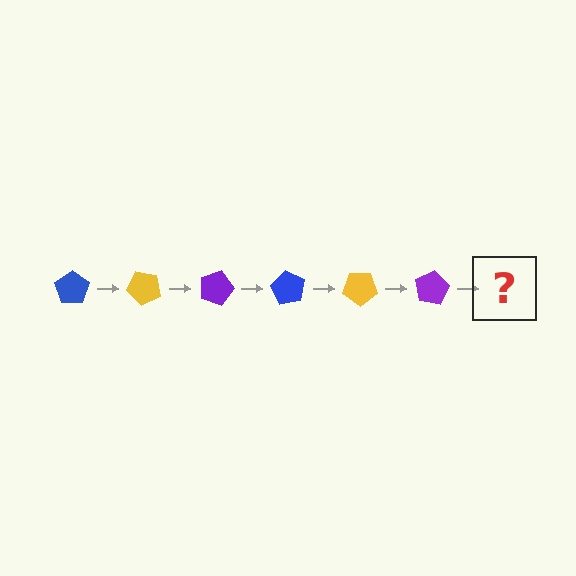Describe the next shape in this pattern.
It should be a blue pentagon, rotated 270 degrees from the start.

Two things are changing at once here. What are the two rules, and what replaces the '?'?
The two rules are that it rotates 45 degrees each step and the color cycles through blue, yellow, and purple. The '?' should be a blue pentagon, rotated 270 degrees from the start.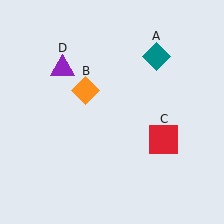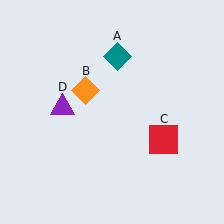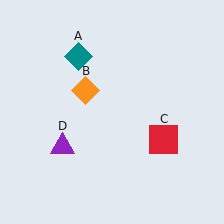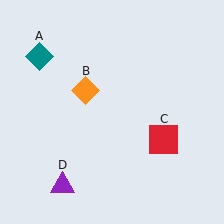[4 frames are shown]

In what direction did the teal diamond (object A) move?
The teal diamond (object A) moved left.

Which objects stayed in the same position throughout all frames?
Orange diamond (object B) and red square (object C) remained stationary.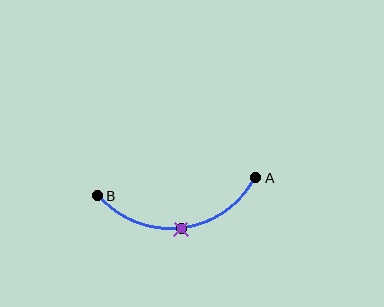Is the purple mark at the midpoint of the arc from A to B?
Yes. The purple mark lies on the arc at equal arc-length from both A and B — it is the arc midpoint.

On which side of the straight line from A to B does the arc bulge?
The arc bulges below the straight line connecting A and B.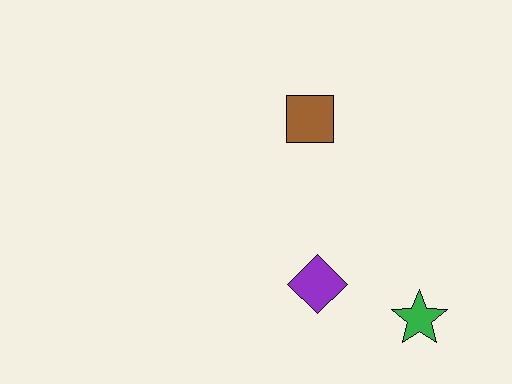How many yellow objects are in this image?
There are no yellow objects.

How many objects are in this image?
There are 3 objects.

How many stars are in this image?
There is 1 star.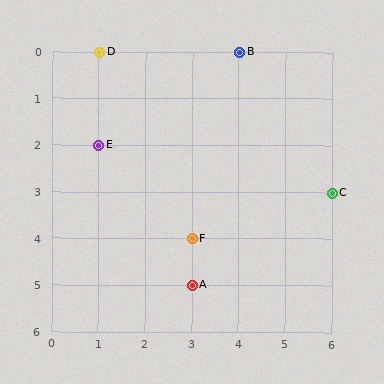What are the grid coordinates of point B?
Point B is at grid coordinates (4, 0).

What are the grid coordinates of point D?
Point D is at grid coordinates (1, 0).